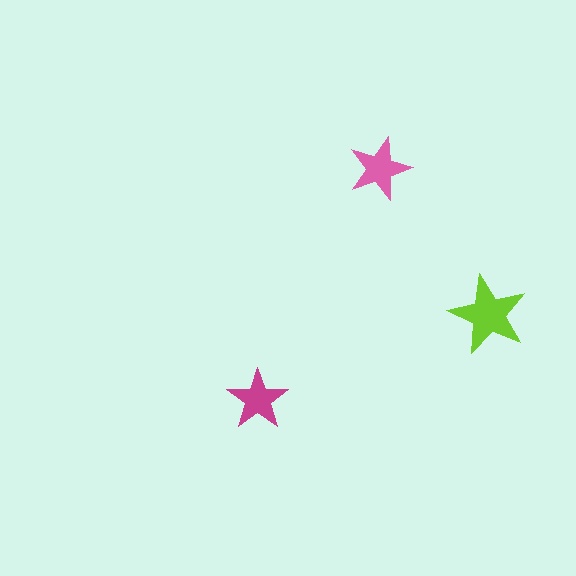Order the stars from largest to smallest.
the lime one, the pink one, the magenta one.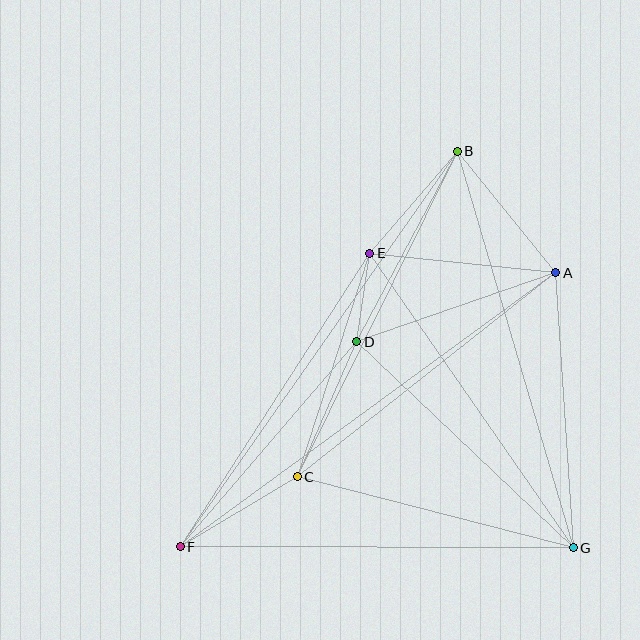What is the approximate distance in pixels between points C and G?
The distance between C and G is approximately 285 pixels.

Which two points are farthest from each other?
Points B and F are farthest from each other.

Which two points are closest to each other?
Points D and E are closest to each other.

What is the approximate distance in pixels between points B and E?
The distance between B and E is approximately 135 pixels.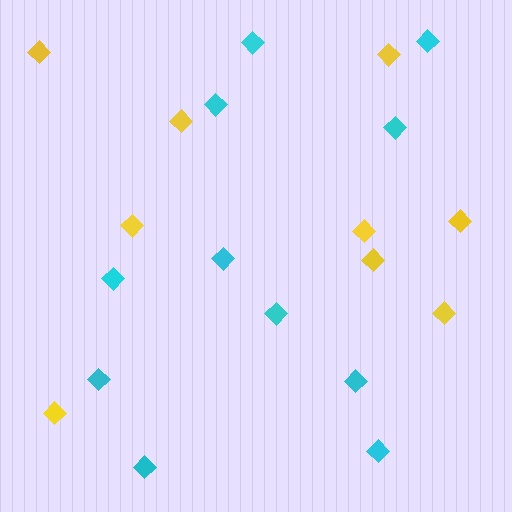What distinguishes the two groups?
There are 2 groups: one group of yellow diamonds (9) and one group of cyan diamonds (11).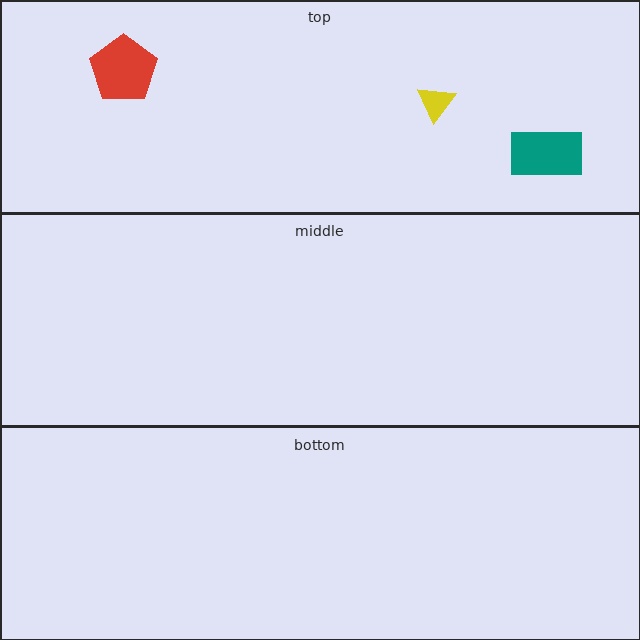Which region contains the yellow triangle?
The top region.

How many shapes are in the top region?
3.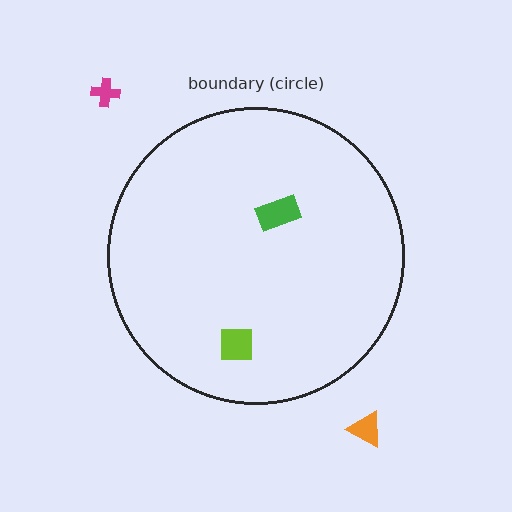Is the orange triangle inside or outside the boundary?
Outside.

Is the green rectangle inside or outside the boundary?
Inside.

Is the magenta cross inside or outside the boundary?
Outside.